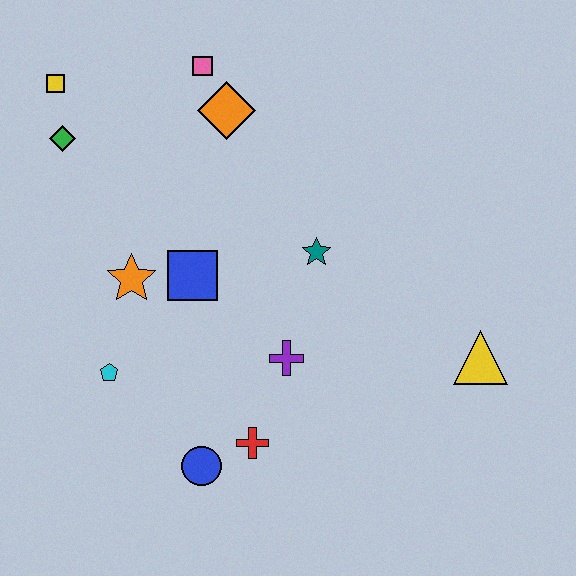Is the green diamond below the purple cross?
No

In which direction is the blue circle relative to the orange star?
The blue circle is below the orange star.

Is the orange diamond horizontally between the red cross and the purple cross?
No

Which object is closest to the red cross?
The blue circle is closest to the red cross.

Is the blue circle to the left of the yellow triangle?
Yes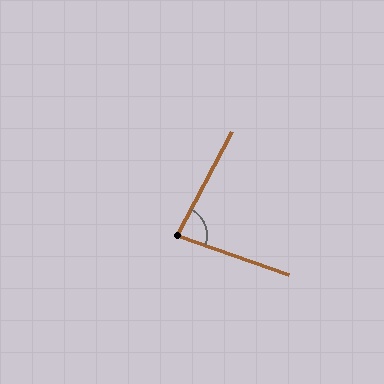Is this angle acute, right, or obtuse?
It is acute.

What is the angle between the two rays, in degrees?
Approximately 81 degrees.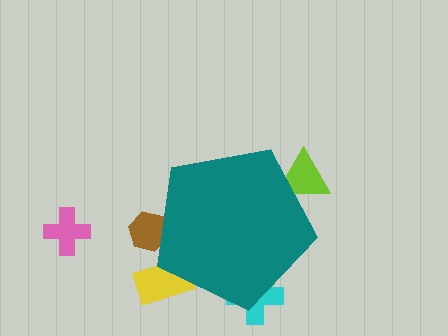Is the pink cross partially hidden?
No, the pink cross is fully visible.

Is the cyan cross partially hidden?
Yes, the cyan cross is partially hidden behind the teal pentagon.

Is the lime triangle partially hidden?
Yes, the lime triangle is partially hidden behind the teal pentagon.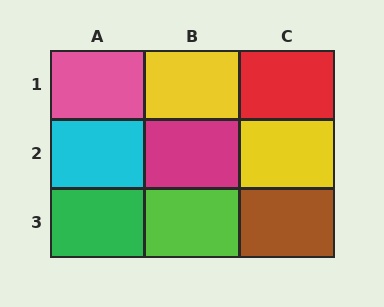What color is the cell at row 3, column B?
Lime.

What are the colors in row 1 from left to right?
Pink, yellow, red.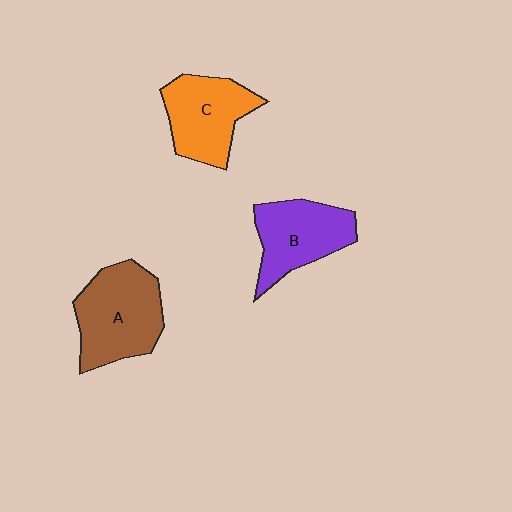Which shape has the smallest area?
Shape B (purple).